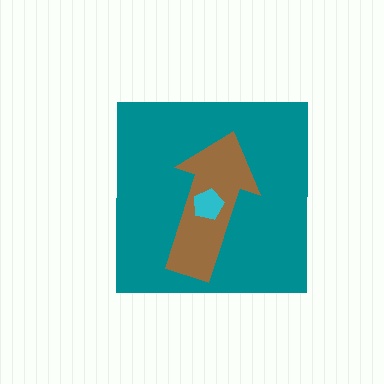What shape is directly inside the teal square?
The brown arrow.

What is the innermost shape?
The cyan pentagon.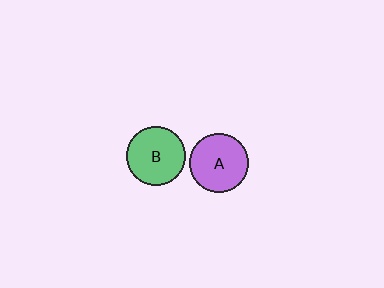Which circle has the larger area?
Circle B (green).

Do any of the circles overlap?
No, none of the circles overlap.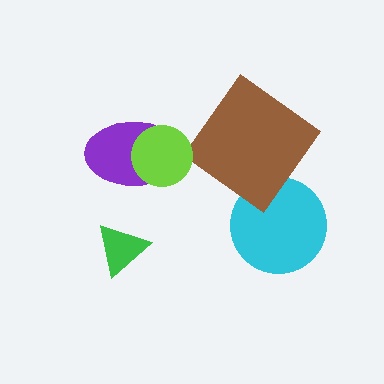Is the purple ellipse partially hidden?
Yes, it is partially covered by another shape.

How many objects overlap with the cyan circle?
1 object overlaps with the cyan circle.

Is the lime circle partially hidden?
No, no other shape covers it.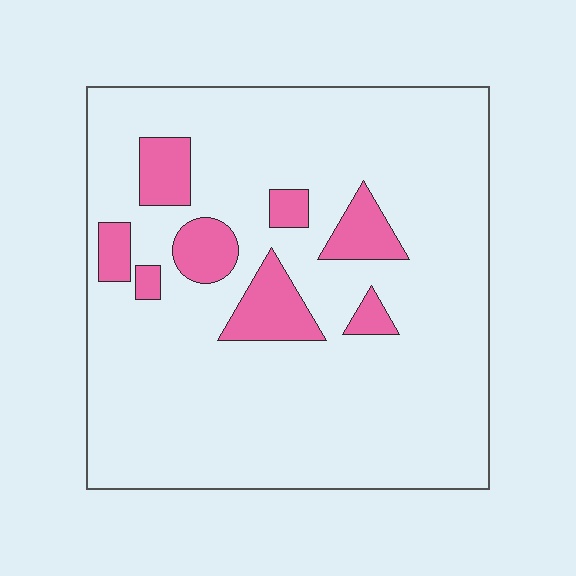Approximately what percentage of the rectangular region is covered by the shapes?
Approximately 15%.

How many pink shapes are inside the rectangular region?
8.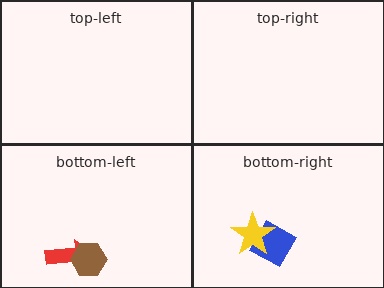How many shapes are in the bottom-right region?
2.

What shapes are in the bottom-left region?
The red arrow, the brown hexagon.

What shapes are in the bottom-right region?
The blue diamond, the yellow star.